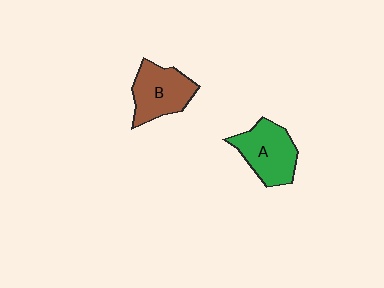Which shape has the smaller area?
Shape B (brown).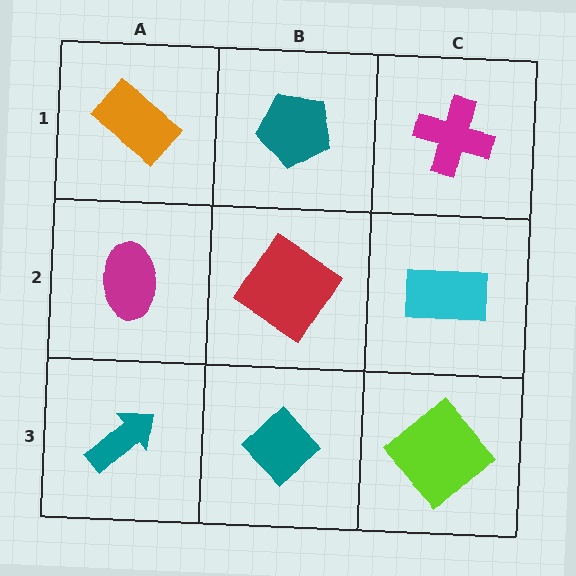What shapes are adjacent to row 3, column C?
A cyan rectangle (row 2, column C), a teal diamond (row 3, column B).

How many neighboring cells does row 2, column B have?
4.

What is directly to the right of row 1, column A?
A teal pentagon.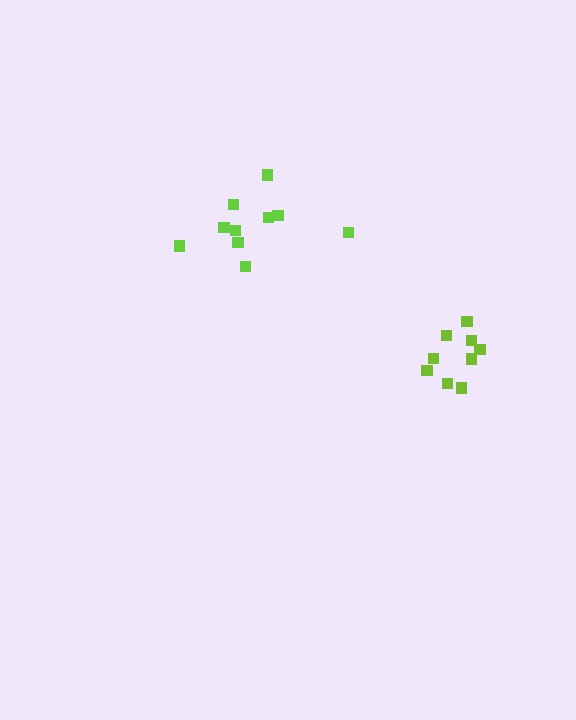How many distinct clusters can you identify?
There are 2 distinct clusters.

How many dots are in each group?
Group 1: 9 dots, Group 2: 10 dots (19 total).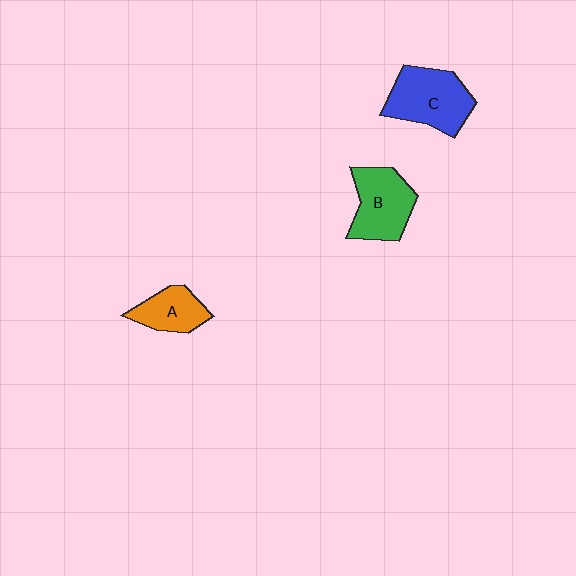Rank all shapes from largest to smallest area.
From largest to smallest: C (blue), B (green), A (orange).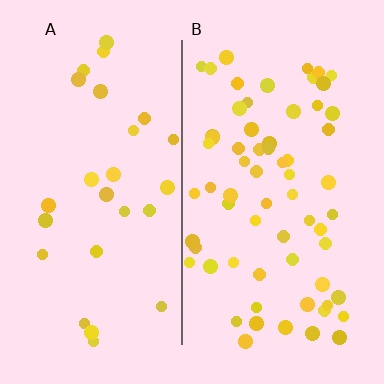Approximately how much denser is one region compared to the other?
Approximately 2.4× — region B over region A.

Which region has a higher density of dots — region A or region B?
B (the right).